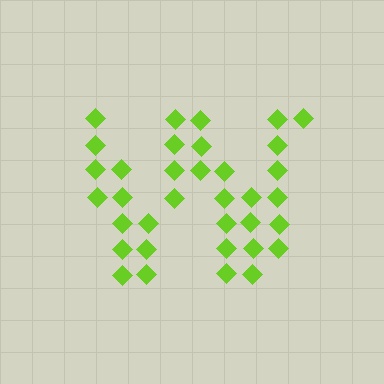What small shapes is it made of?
It is made of small diamonds.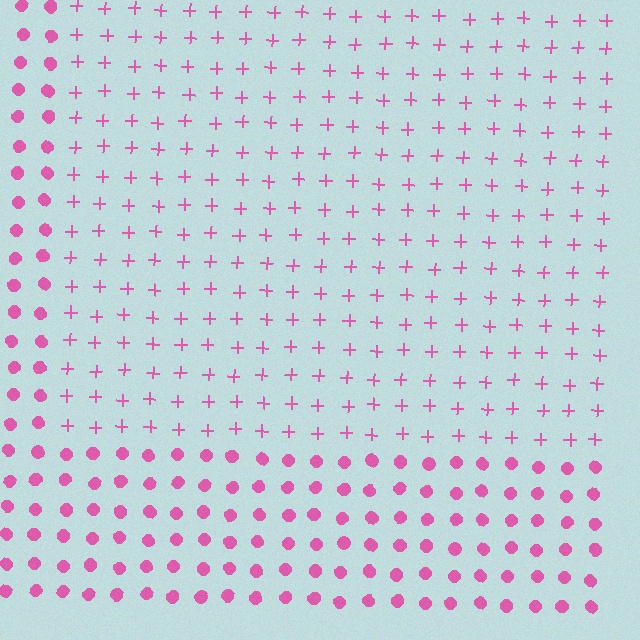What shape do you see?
I see a rectangle.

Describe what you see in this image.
The image is filled with small pink elements arranged in a uniform grid. A rectangle-shaped region contains plus signs, while the surrounding area contains circles. The boundary is defined purely by the change in element shape.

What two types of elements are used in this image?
The image uses plus signs inside the rectangle region and circles outside it.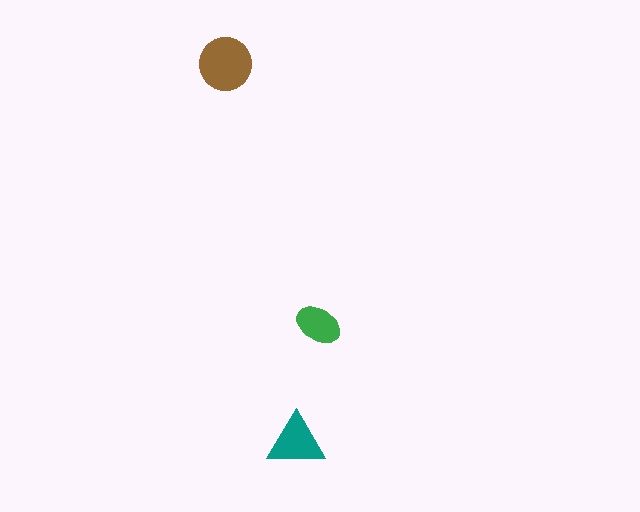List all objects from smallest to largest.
The green ellipse, the teal triangle, the brown circle.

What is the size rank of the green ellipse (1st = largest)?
3rd.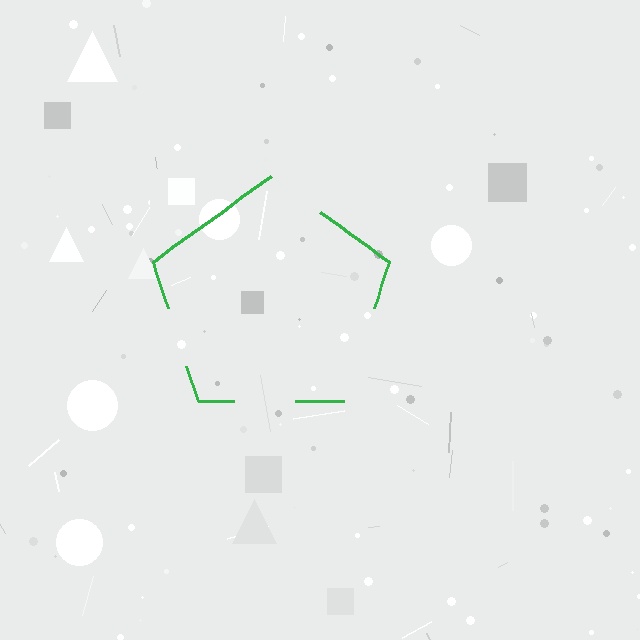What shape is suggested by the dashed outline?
The dashed outline suggests a pentagon.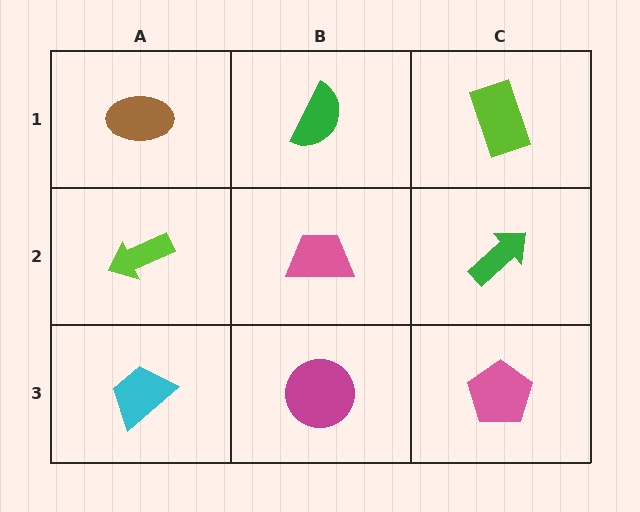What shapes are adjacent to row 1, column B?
A pink trapezoid (row 2, column B), a brown ellipse (row 1, column A), a lime rectangle (row 1, column C).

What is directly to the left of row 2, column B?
A lime arrow.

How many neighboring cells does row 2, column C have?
3.